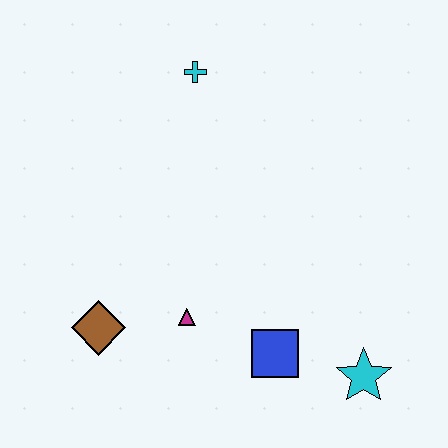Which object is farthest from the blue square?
The cyan cross is farthest from the blue square.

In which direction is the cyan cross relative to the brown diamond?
The cyan cross is above the brown diamond.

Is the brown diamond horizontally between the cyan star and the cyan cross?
No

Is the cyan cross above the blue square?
Yes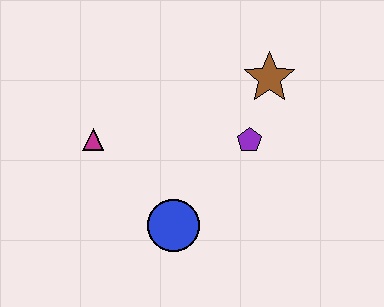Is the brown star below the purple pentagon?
No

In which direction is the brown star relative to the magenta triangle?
The brown star is to the right of the magenta triangle.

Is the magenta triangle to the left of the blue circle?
Yes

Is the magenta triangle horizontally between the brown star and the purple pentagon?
No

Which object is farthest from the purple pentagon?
The magenta triangle is farthest from the purple pentagon.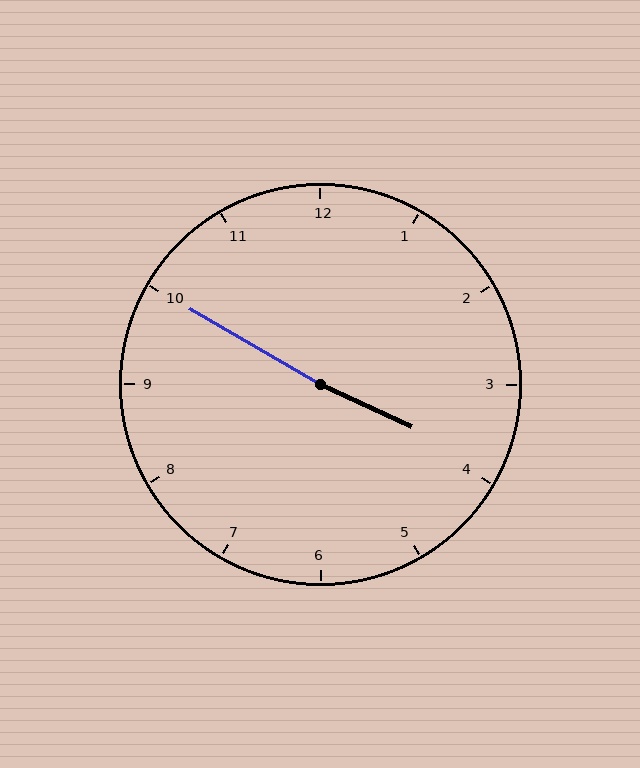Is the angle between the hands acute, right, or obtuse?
It is obtuse.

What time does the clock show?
3:50.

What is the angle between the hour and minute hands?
Approximately 175 degrees.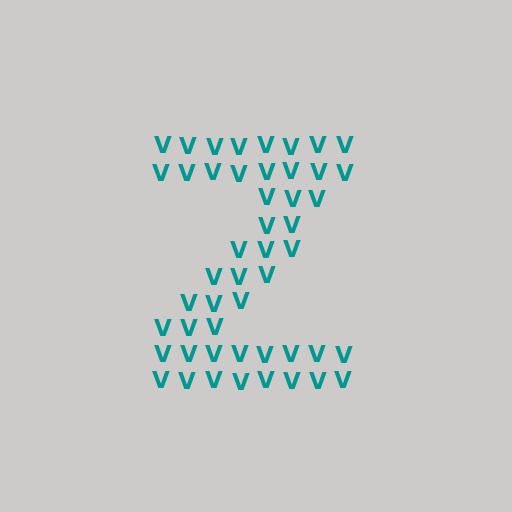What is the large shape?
The large shape is the letter Z.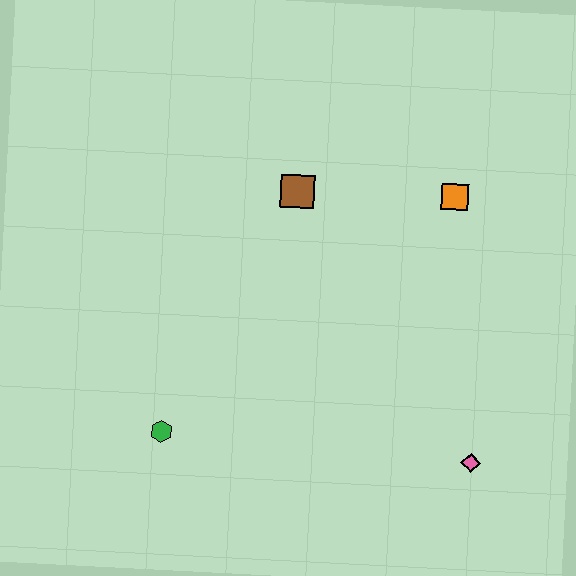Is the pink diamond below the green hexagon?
Yes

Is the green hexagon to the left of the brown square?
Yes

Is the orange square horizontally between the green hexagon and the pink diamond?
Yes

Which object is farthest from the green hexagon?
The orange square is farthest from the green hexagon.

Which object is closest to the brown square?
The orange square is closest to the brown square.